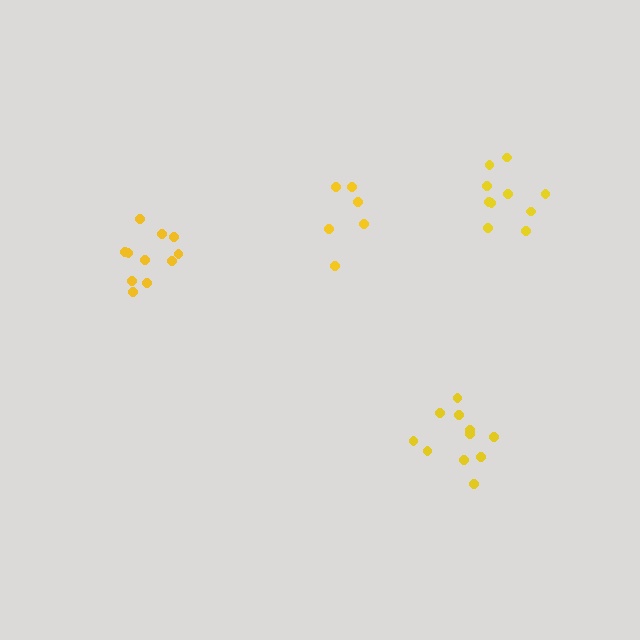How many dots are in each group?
Group 1: 11 dots, Group 2: 11 dots, Group 3: 6 dots, Group 4: 10 dots (38 total).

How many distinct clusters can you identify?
There are 4 distinct clusters.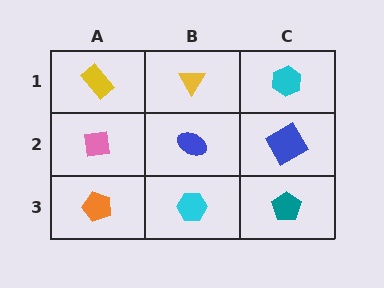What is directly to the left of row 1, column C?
A yellow triangle.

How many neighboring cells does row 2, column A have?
3.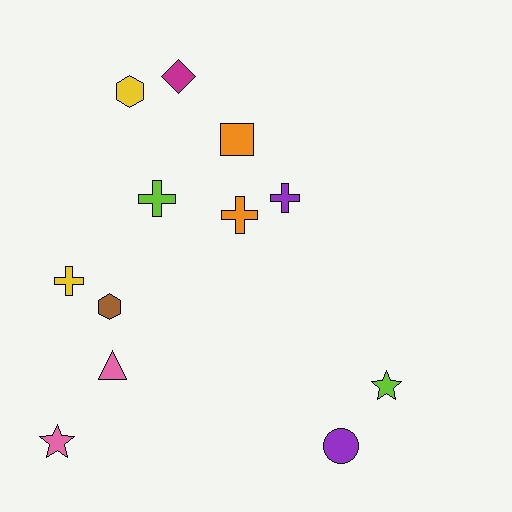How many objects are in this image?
There are 12 objects.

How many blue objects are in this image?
There are no blue objects.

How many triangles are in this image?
There is 1 triangle.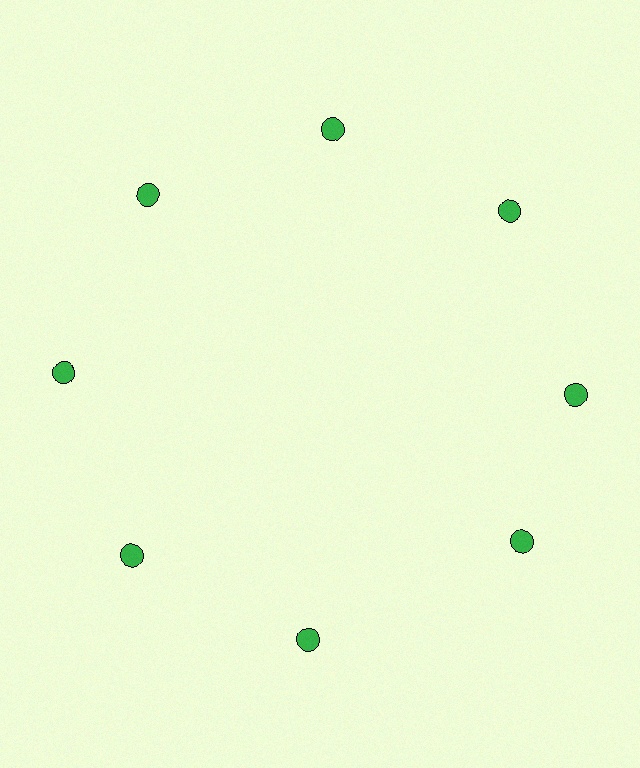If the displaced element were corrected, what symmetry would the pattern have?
It would have 8-fold rotational symmetry — the pattern would map onto itself every 45 degrees.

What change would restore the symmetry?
The symmetry would be restored by rotating it back into even spacing with its neighbors so that all 8 circles sit at equal angles and equal distance from the center.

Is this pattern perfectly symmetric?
No. The 8 green circles are arranged in a ring, but one element near the 4 o'clock position is rotated out of alignment along the ring, breaking the 8-fold rotational symmetry.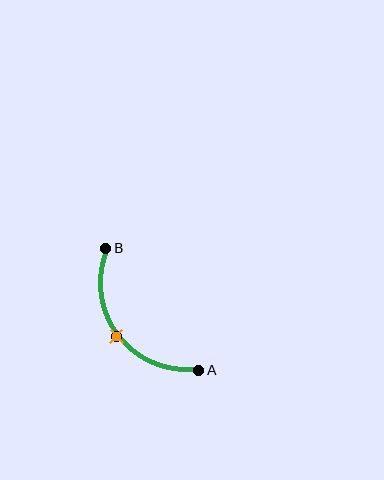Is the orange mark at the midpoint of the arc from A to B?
Yes. The orange mark lies on the arc at equal arc-length from both A and B — it is the arc midpoint.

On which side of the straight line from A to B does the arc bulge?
The arc bulges below and to the left of the straight line connecting A and B.